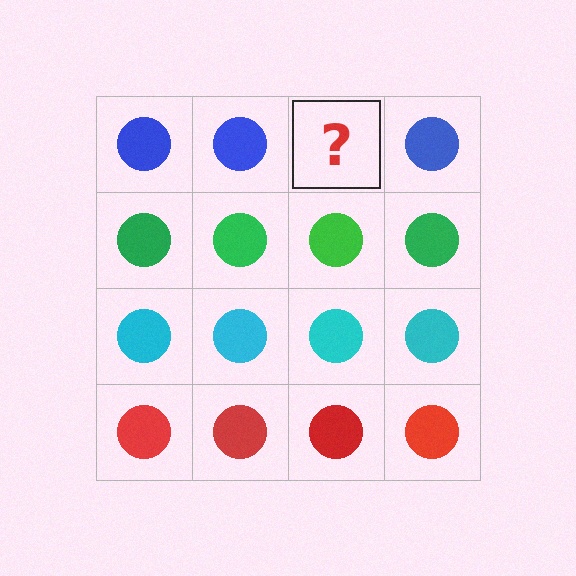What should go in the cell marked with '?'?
The missing cell should contain a blue circle.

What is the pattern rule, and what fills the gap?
The rule is that each row has a consistent color. The gap should be filled with a blue circle.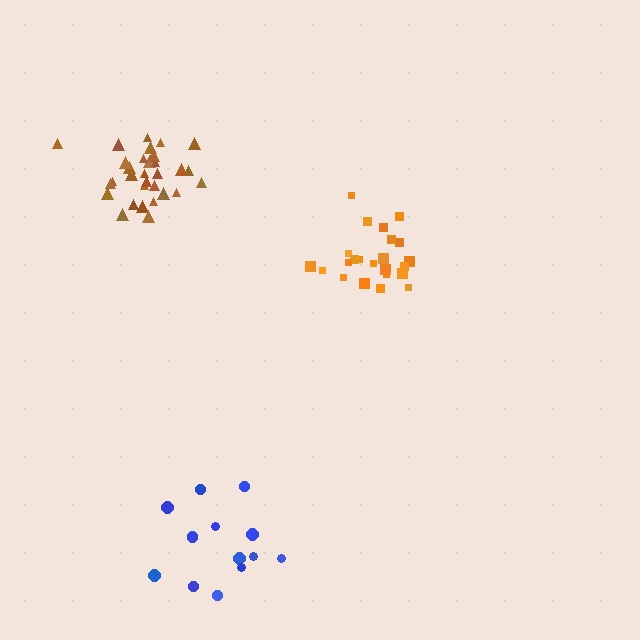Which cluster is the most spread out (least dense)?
Blue.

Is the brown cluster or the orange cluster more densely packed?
Brown.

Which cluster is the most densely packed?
Brown.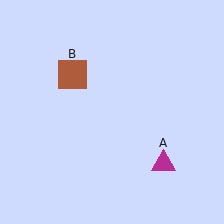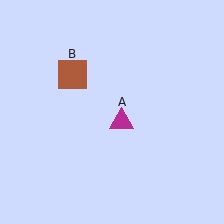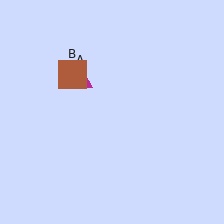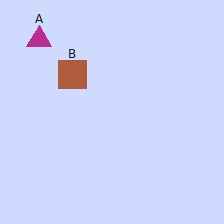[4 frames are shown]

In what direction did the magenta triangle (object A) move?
The magenta triangle (object A) moved up and to the left.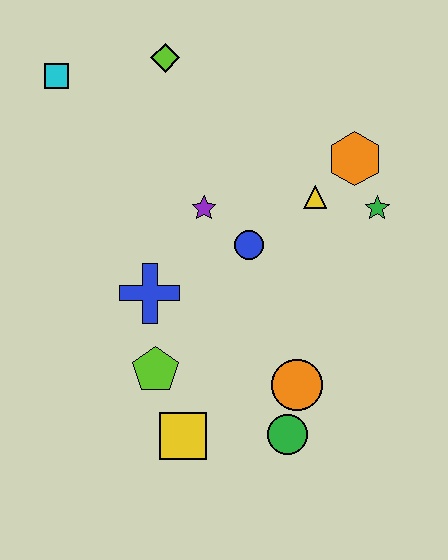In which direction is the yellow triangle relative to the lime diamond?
The yellow triangle is to the right of the lime diamond.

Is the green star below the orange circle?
No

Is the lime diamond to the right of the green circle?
No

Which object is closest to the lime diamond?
The cyan square is closest to the lime diamond.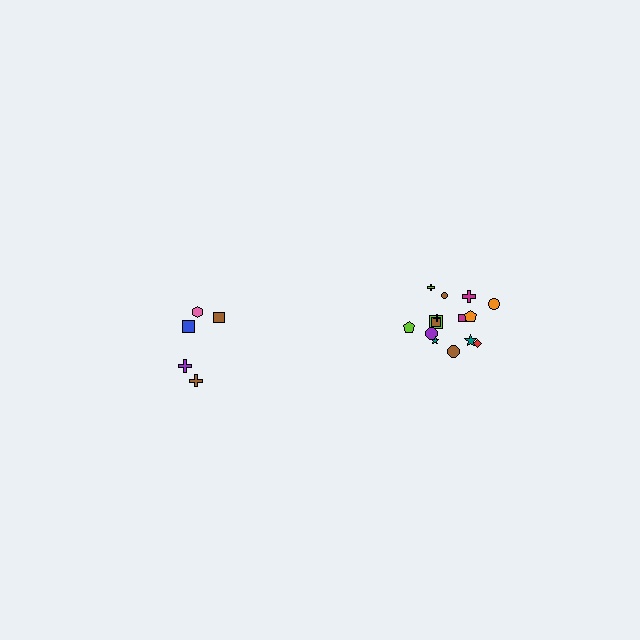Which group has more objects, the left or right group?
The right group.